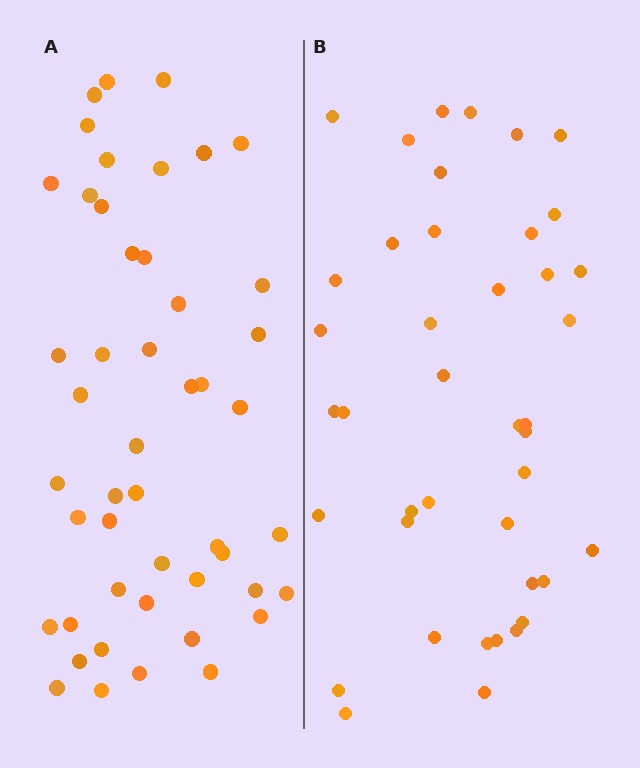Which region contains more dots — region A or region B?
Region A (the left region) has more dots.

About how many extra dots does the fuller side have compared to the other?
Region A has roughly 8 or so more dots than region B.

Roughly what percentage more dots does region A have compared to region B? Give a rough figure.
About 15% more.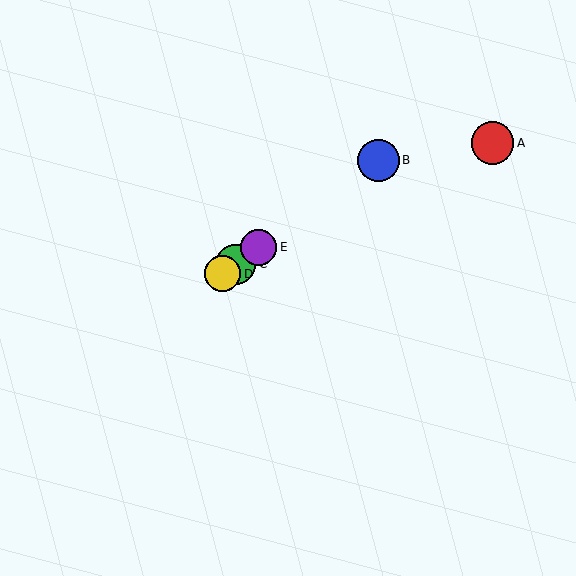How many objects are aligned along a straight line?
4 objects (B, C, D, E) are aligned along a straight line.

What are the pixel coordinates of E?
Object E is at (259, 247).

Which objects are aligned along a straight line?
Objects B, C, D, E are aligned along a straight line.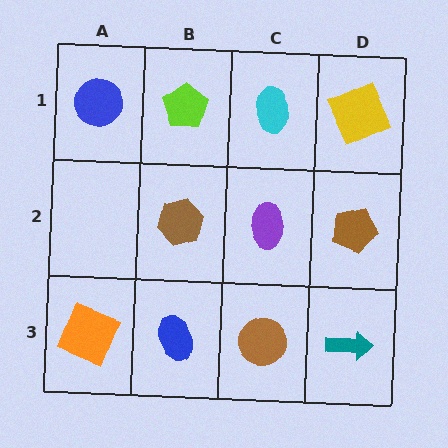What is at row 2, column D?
A brown pentagon.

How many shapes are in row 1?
4 shapes.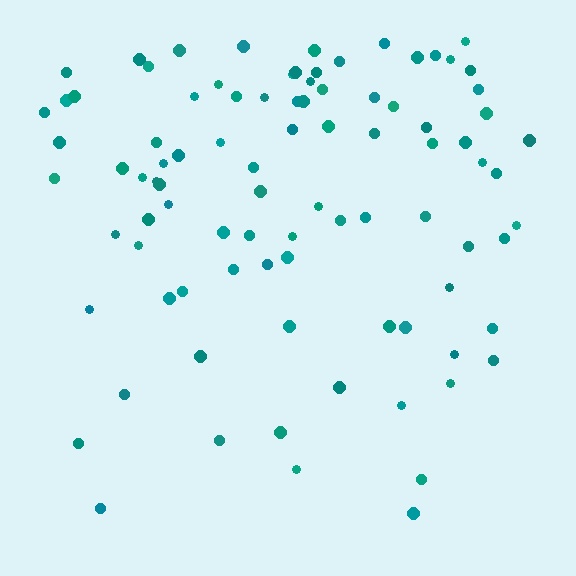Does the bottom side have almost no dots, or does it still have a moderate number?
Still a moderate number, just noticeably fewer than the top.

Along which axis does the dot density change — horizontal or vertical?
Vertical.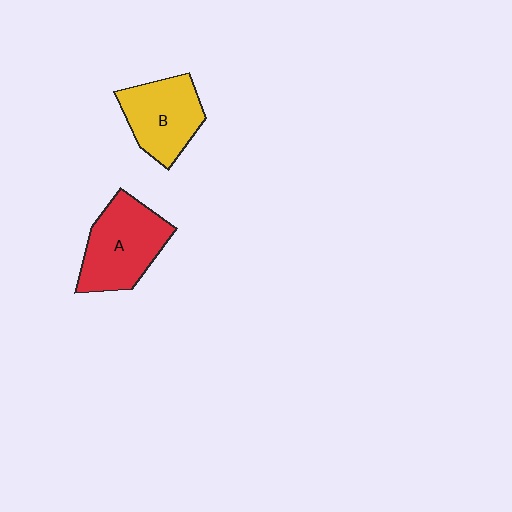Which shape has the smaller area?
Shape B (yellow).